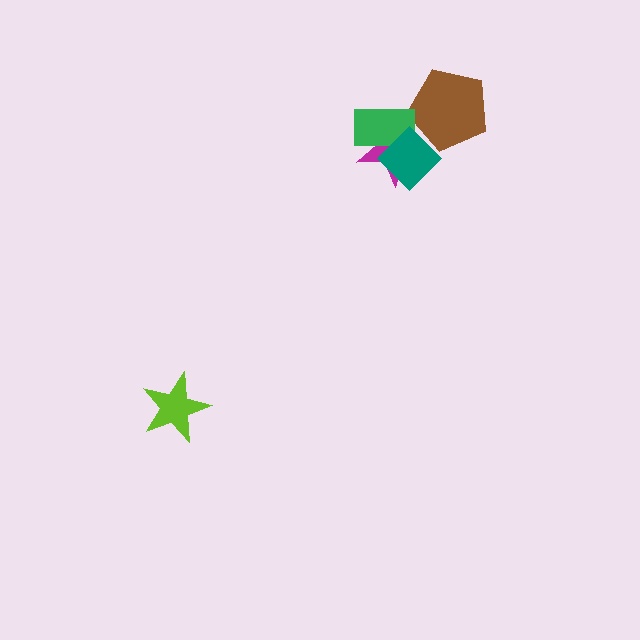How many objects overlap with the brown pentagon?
2 objects overlap with the brown pentagon.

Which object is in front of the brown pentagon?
The teal diamond is in front of the brown pentagon.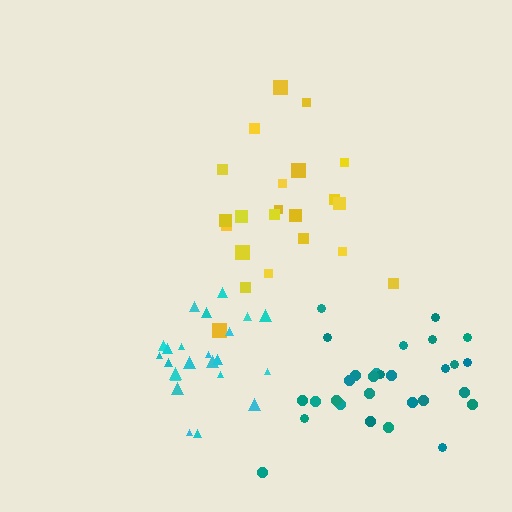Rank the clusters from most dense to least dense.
cyan, teal, yellow.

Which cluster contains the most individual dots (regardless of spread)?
Teal (29).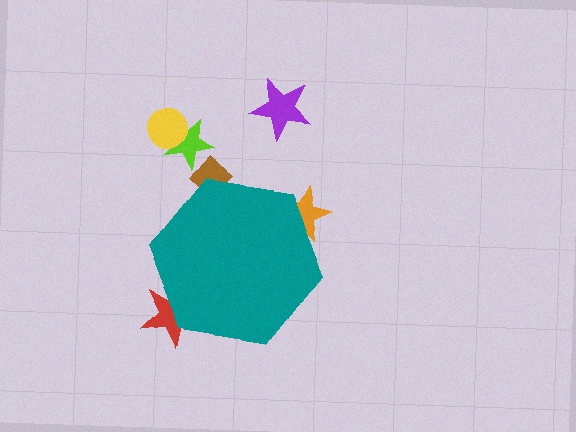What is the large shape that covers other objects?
A teal hexagon.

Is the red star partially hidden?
Yes, the red star is partially hidden behind the teal hexagon.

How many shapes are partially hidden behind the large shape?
3 shapes are partially hidden.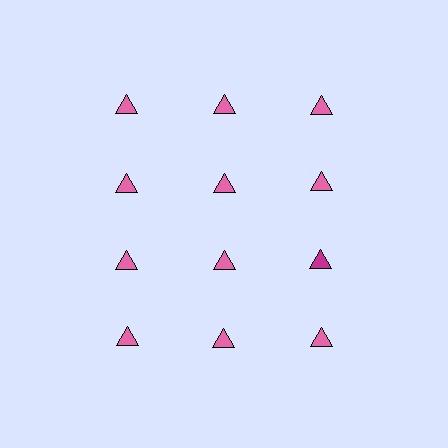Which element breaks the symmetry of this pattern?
The magenta triangle in the third row, center column breaks the symmetry. All other shapes are pink triangles.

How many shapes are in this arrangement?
There are 12 shapes arranged in a grid pattern.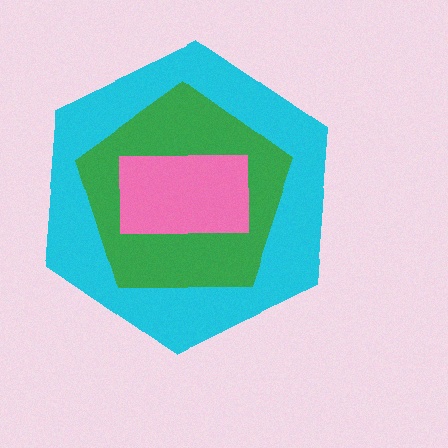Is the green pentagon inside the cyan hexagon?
Yes.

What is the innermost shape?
The pink rectangle.